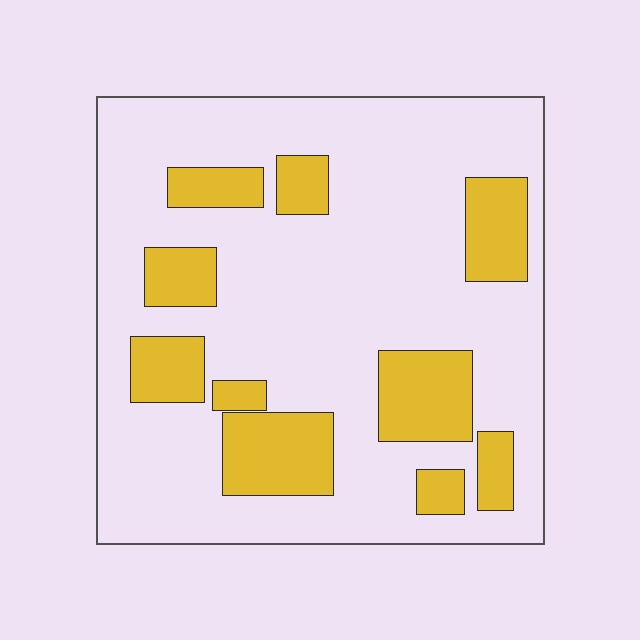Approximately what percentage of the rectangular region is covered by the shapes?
Approximately 25%.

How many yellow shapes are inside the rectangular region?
10.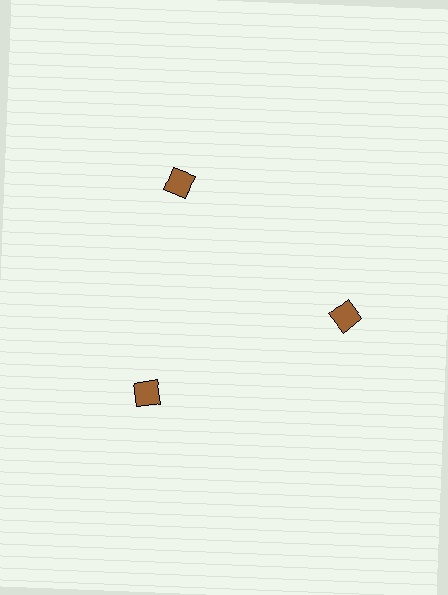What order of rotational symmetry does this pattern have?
This pattern has 3-fold rotational symmetry.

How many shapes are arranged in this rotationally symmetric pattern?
There are 3 shapes, arranged in 3 groups of 1.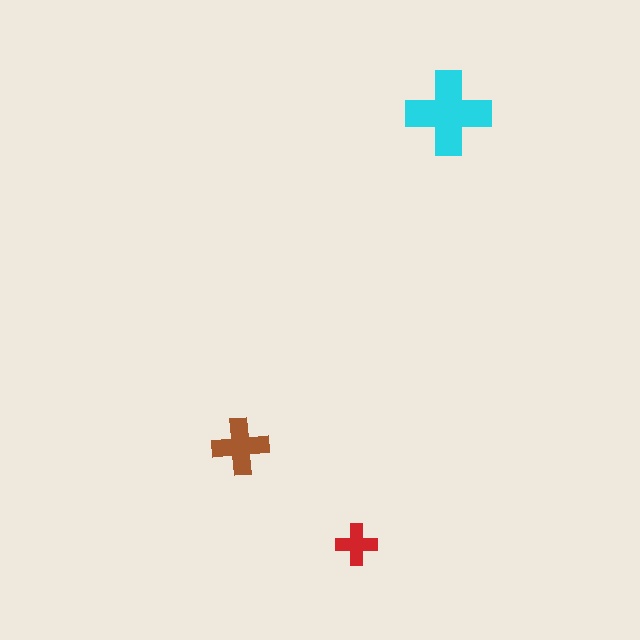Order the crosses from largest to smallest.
the cyan one, the brown one, the red one.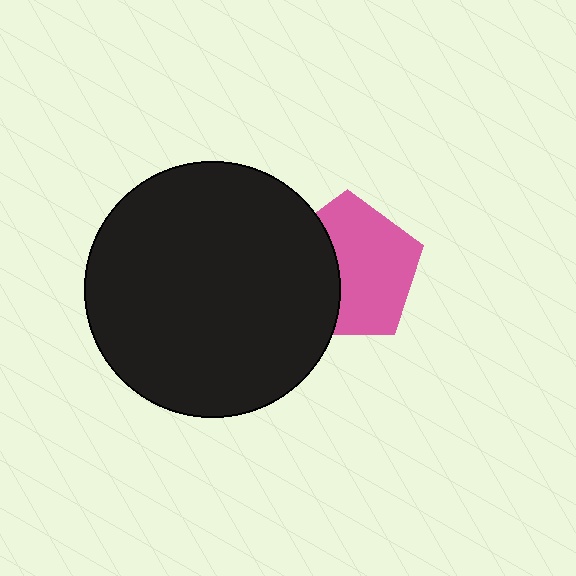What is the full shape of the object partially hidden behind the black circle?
The partially hidden object is a pink pentagon.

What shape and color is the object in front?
The object in front is a black circle.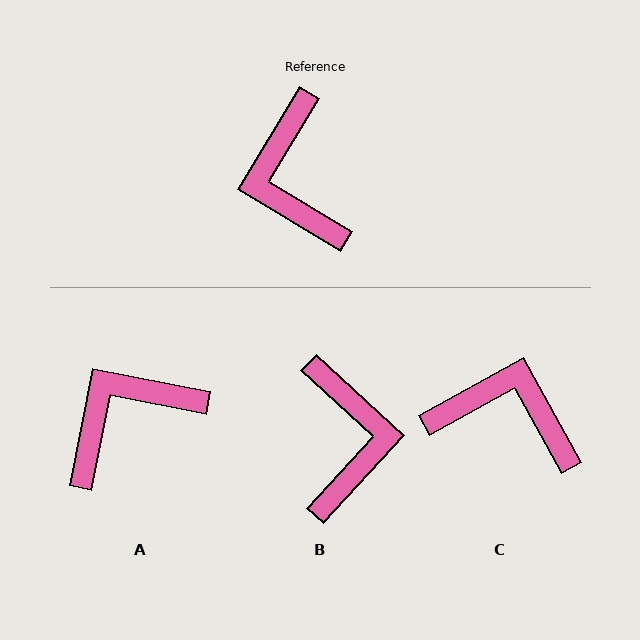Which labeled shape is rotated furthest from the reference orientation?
B, about 169 degrees away.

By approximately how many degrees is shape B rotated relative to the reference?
Approximately 169 degrees counter-clockwise.